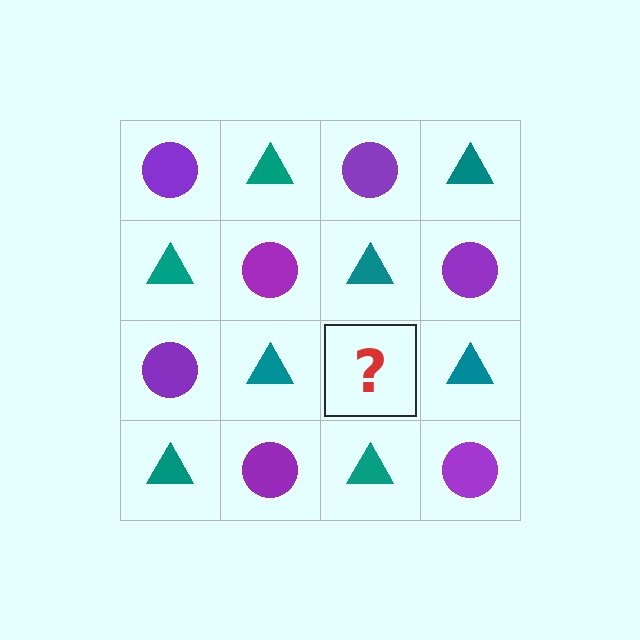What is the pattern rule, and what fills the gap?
The rule is that it alternates purple circle and teal triangle in a checkerboard pattern. The gap should be filled with a purple circle.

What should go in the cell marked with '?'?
The missing cell should contain a purple circle.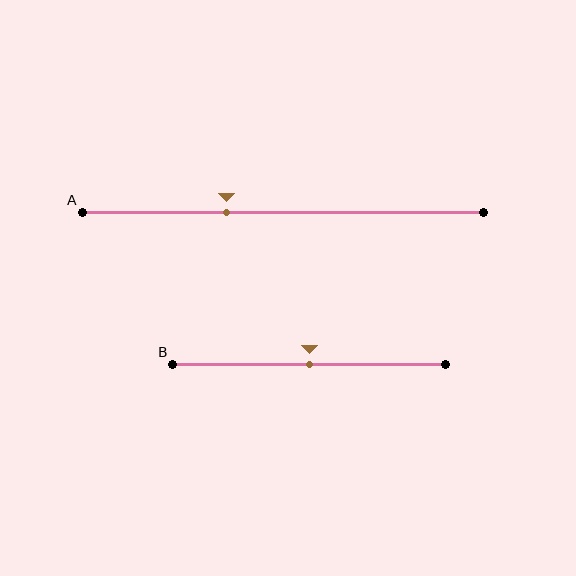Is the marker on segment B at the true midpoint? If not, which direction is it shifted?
Yes, the marker on segment B is at the true midpoint.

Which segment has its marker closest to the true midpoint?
Segment B has its marker closest to the true midpoint.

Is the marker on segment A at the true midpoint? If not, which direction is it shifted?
No, the marker on segment A is shifted to the left by about 14% of the segment length.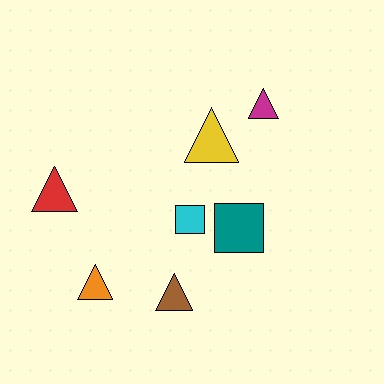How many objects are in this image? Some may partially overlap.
There are 7 objects.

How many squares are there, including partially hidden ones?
There are 2 squares.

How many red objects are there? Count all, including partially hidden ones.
There is 1 red object.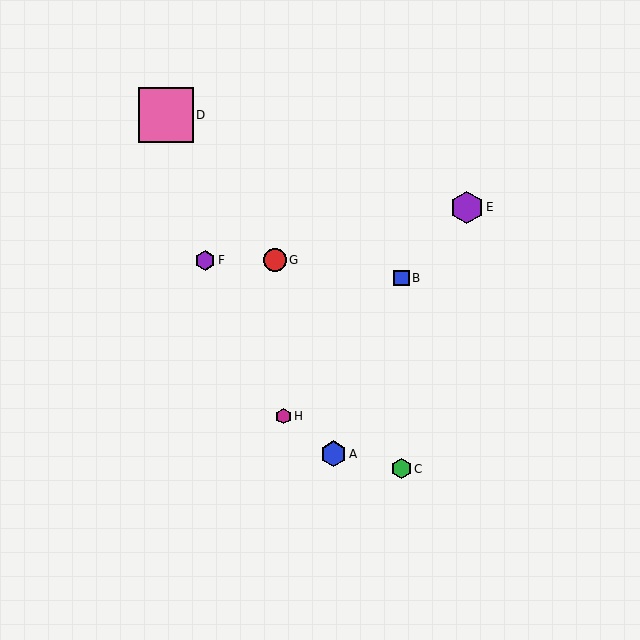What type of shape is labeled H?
Shape H is a magenta hexagon.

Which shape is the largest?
The pink square (labeled D) is the largest.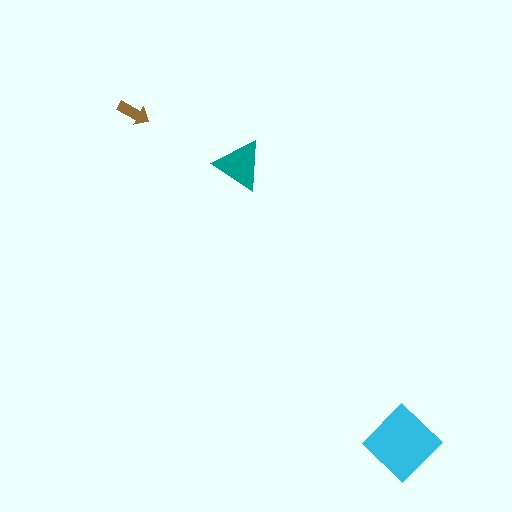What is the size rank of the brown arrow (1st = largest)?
3rd.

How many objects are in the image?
There are 3 objects in the image.